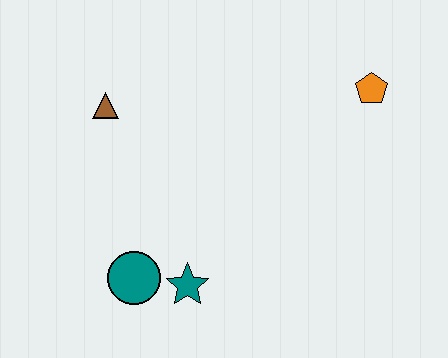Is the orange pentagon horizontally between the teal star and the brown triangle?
No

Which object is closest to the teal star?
The teal circle is closest to the teal star.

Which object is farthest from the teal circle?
The orange pentagon is farthest from the teal circle.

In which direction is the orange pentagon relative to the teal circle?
The orange pentagon is to the right of the teal circle.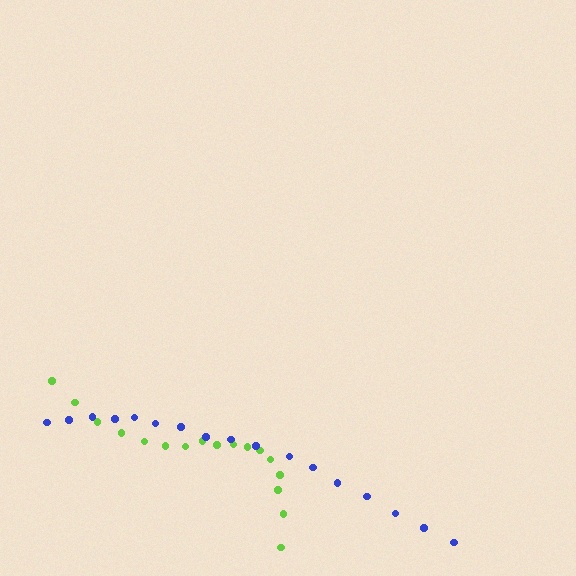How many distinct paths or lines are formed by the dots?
There are 2 distinct paths.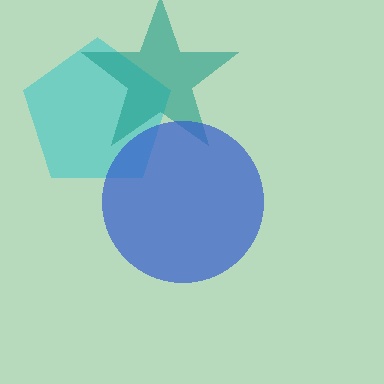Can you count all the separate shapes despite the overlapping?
Yes, there are 3 separate shapes.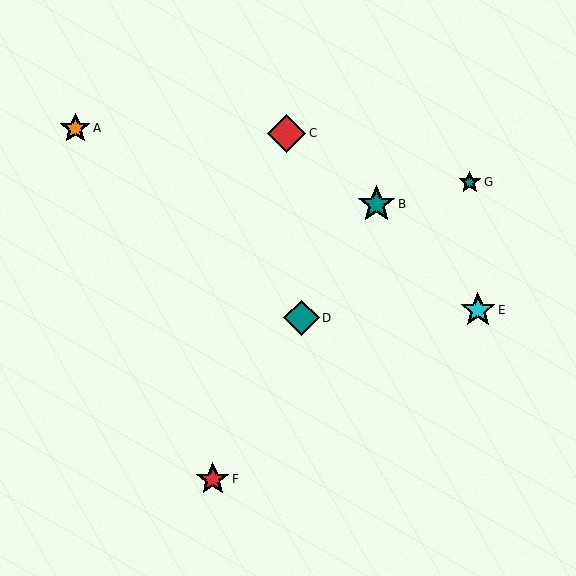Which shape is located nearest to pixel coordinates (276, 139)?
The red diamond (labeled C) at (287, 133) is nearest to that location.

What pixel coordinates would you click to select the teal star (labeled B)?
Click at (376, 204) to select the teal star B.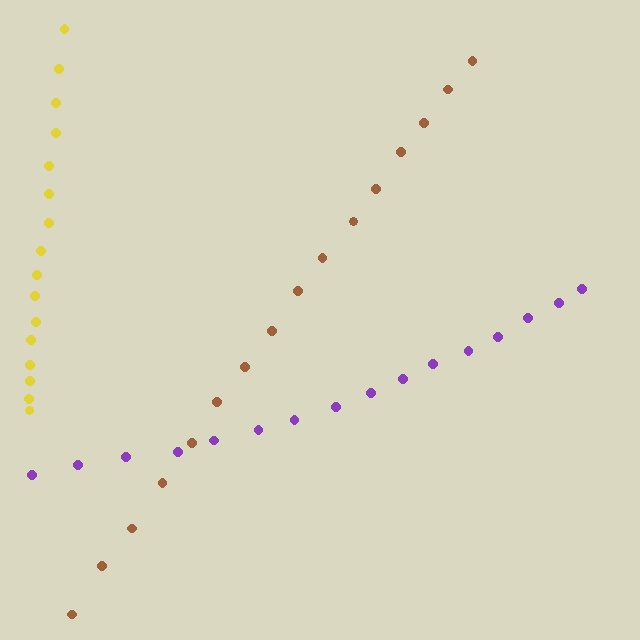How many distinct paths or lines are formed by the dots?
There are 3 distinct paths.